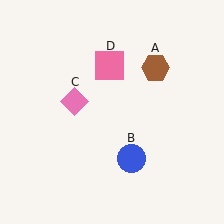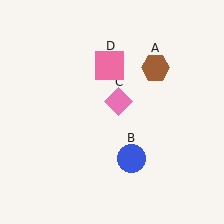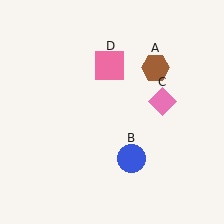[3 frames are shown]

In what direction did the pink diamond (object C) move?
The pink diamond (object C) moved right.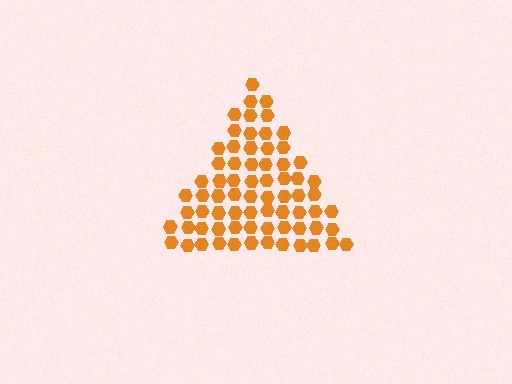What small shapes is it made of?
It is made of small hexagons.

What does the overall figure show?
The overall figure shows a triangle.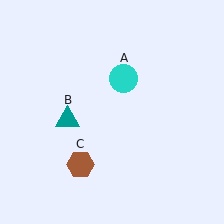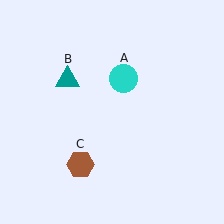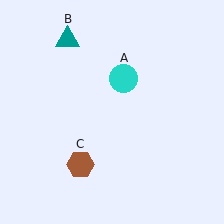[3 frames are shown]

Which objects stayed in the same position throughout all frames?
Cyan circle (object A) and brown hexagon (object C) remained stationary.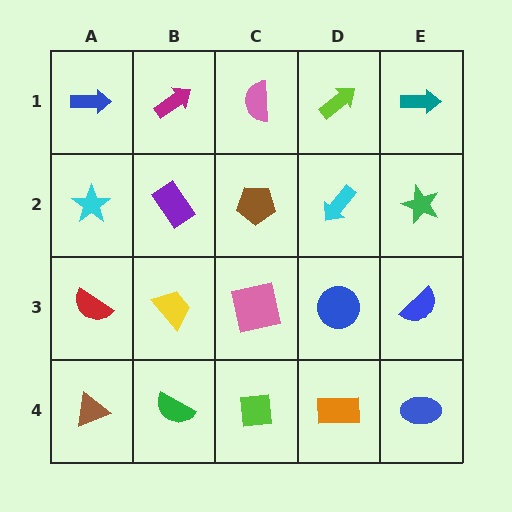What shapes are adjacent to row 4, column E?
A blue semicircle (row 3, column E), an orange rectangle (row 4, column D).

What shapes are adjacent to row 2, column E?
A teal arrow (row 1, column E), a blue semicircle (row 3, column E), a cyan arrow (row 2, column D).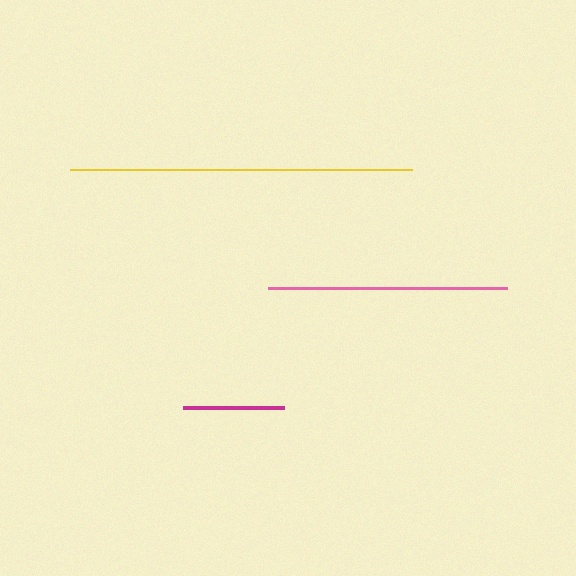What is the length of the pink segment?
The pink segment is approximately 239 pixels long.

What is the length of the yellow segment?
The yellow segment is approximately 342 pixels long.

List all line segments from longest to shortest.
From longest to shortest: yellow, pink, magenta.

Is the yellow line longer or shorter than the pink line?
The yellow line is longer than the pink line.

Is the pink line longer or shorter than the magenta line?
The pink line is longer than the magenta line.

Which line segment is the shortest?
The magenta line is the shortest at approximately 101 pixels.